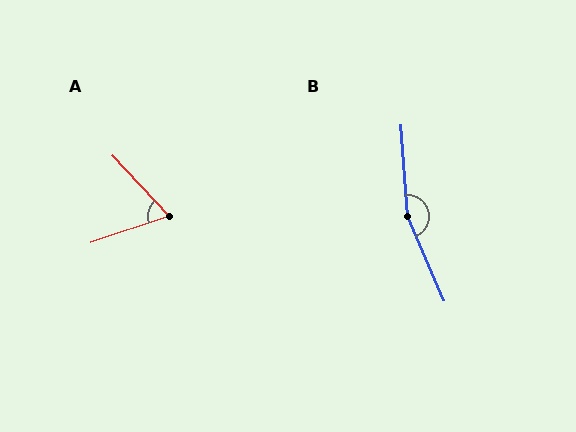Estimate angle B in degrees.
Approximately 160 degrees.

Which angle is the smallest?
A, at approximately 66 degrees.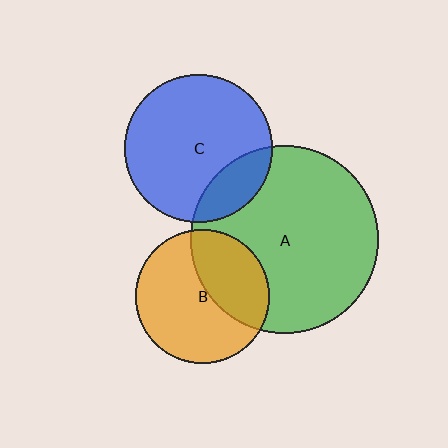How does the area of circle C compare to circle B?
Approximately 1.2 times.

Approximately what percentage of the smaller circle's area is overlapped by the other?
Approximately 20%.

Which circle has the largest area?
Circle A (green).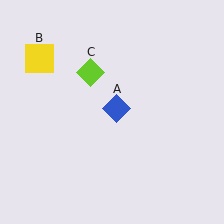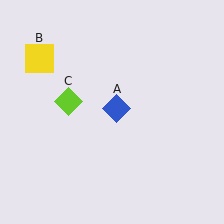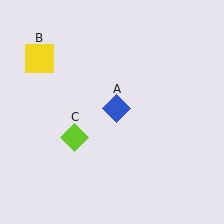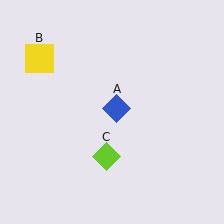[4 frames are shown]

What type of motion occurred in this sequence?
The lime diamond (object C) rotated counterclockwise around the center of the scene.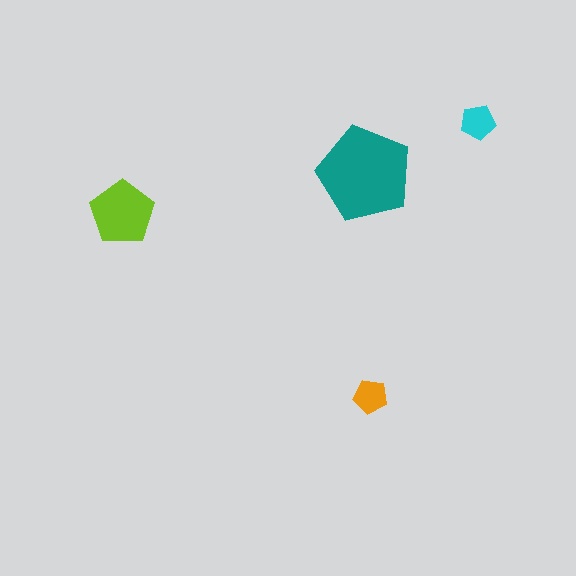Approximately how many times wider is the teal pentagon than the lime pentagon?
About 1.5 times wider.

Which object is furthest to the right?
The cyan pentagon is rightmost.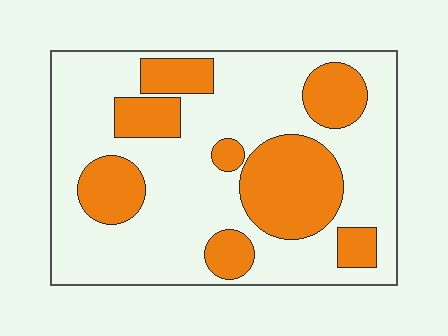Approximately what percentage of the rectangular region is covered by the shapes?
Approximately 30%.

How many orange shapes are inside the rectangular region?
8.